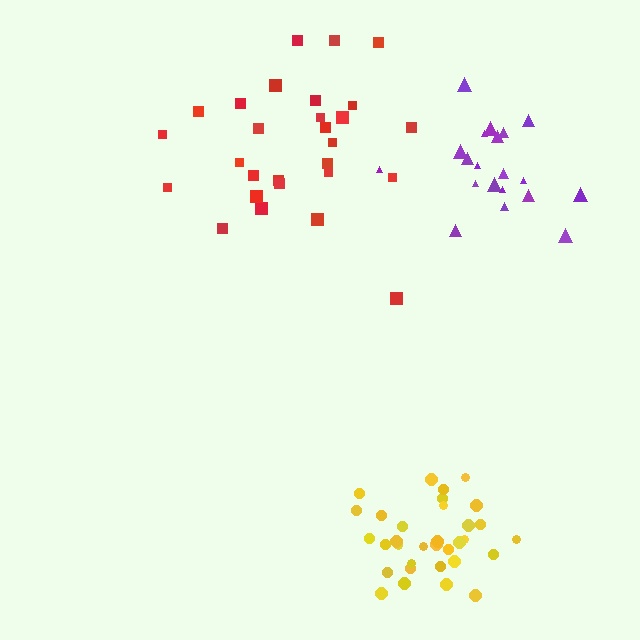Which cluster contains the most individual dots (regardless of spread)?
Yellow (33).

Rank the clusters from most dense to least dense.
yellow, red, purple.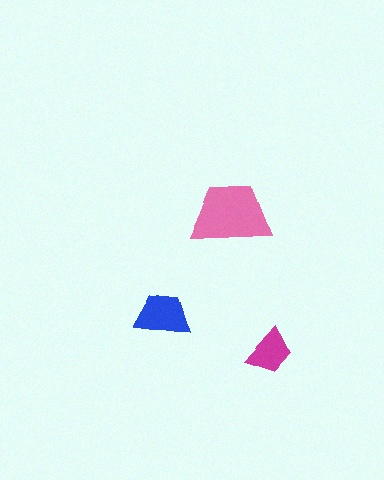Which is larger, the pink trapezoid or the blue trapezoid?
The pink one.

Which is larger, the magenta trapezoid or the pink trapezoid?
The pink one.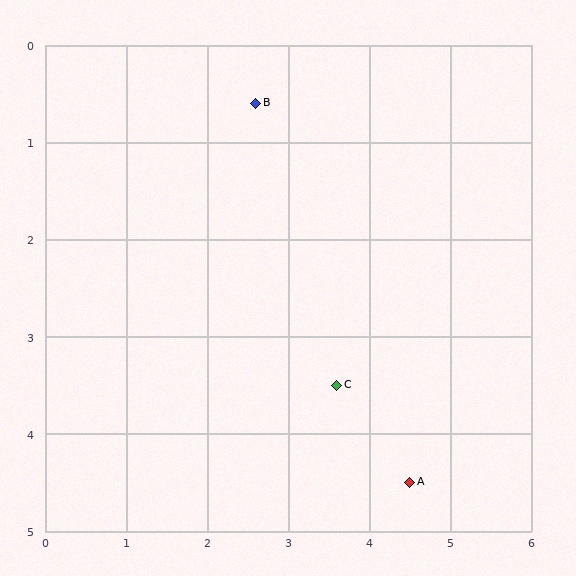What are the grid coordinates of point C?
Point C is at approximately (3.6, 3.5).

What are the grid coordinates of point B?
Point B is at approximately (2.6, 0.6).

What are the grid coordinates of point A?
Point A is at approximately (4.5, 4.5).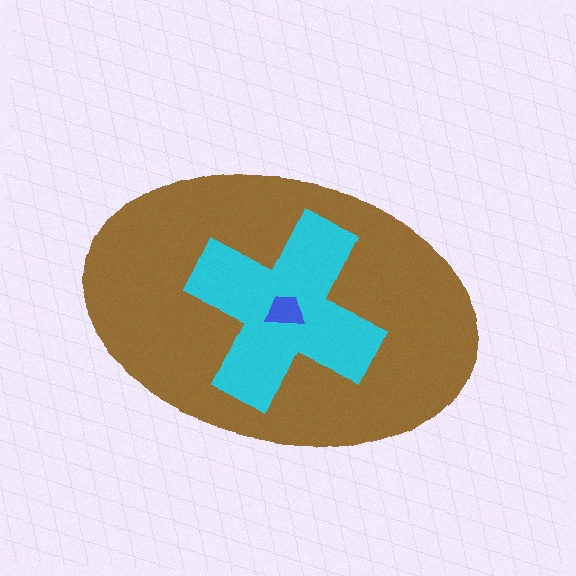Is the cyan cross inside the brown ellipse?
Yes.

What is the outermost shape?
The brown ellipse.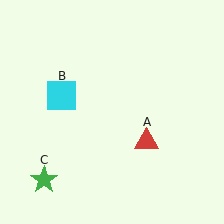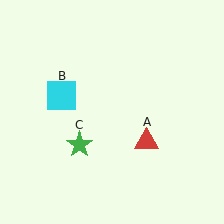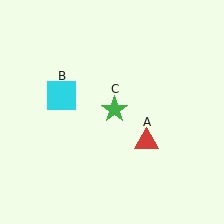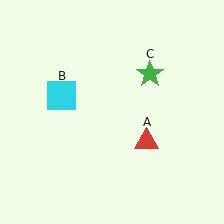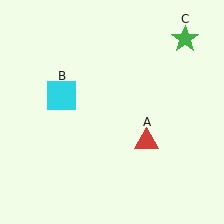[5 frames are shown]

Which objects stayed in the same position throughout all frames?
Red triangle (object A) and cyan square (object B) remained stationary.